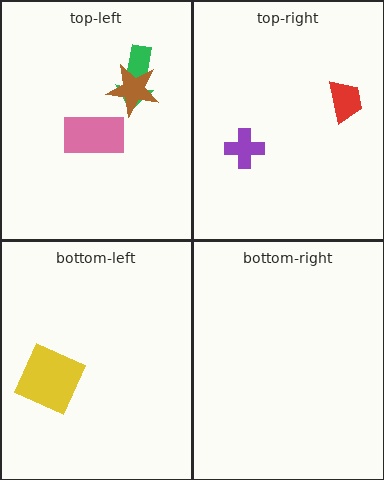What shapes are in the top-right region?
The red trapezoid, the purple cross.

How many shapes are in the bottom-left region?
1.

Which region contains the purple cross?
The top-right region.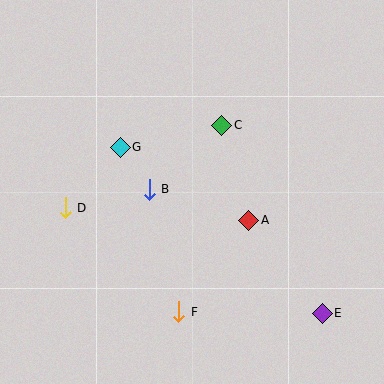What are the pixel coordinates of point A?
Point A is at (249, 220).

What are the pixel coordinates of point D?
Point D is at (65, 208).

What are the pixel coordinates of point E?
Point E is at (322, 313).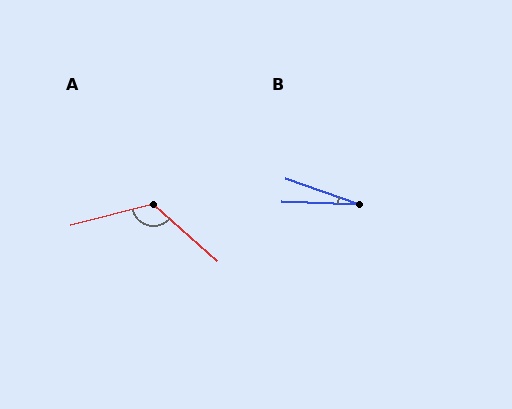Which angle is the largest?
A, at approximately 124 degrees.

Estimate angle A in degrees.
Approximately 124 degrees.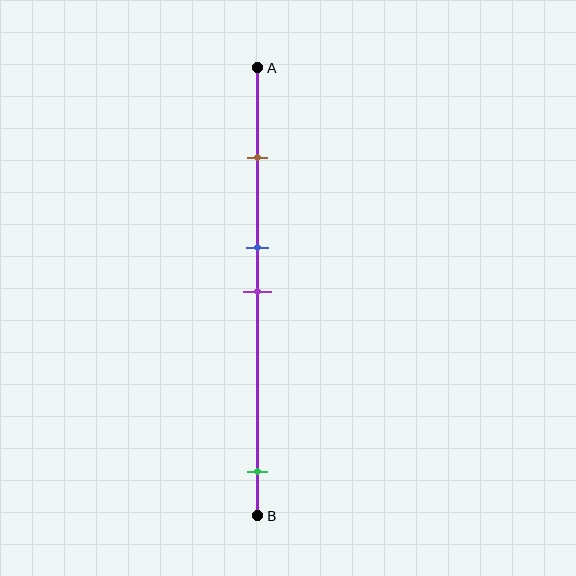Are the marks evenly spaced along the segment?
No, the marks are not evenly spaced.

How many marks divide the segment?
There are 4 marks dividing the segment.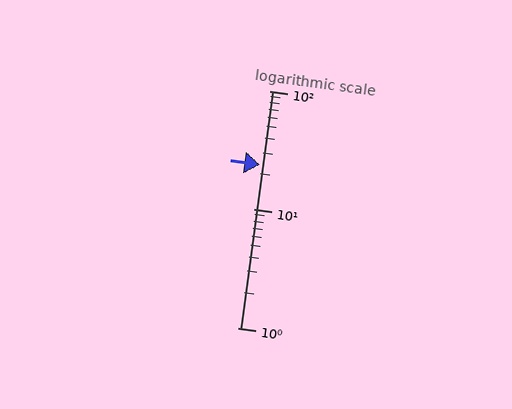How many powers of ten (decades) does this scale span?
The scale spans 2 decades, from 1 to 100.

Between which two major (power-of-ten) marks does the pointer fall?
The pointer is between 10 and 100.